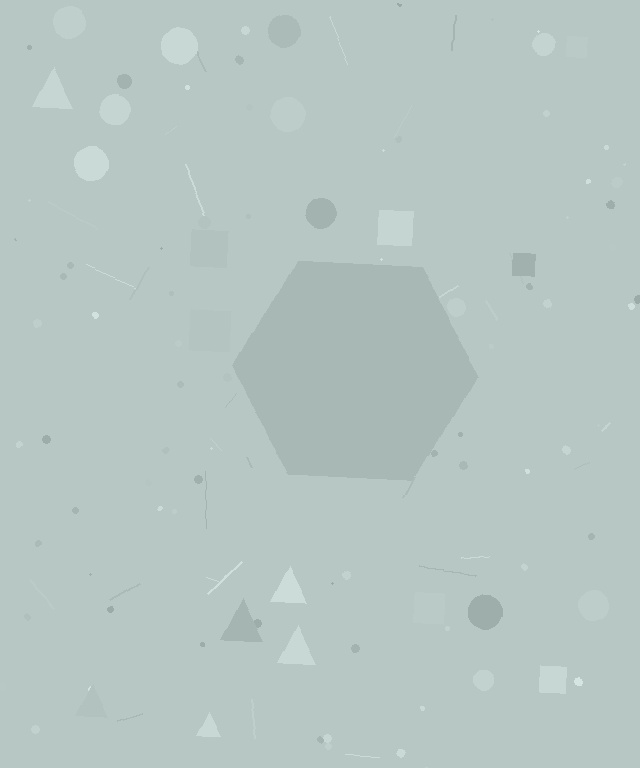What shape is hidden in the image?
A hexagon is hidden in the image.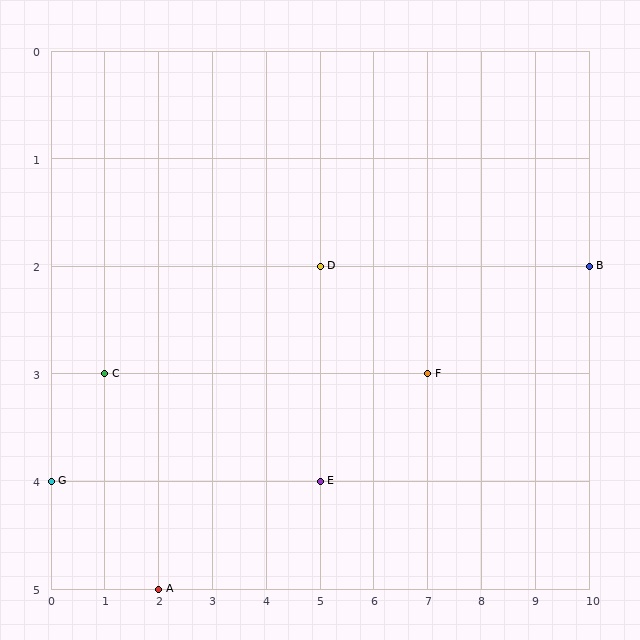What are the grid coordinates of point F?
Point F is at grid coordinates (7, 3).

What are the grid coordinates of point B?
Point B is at grid coordinates (10, 2).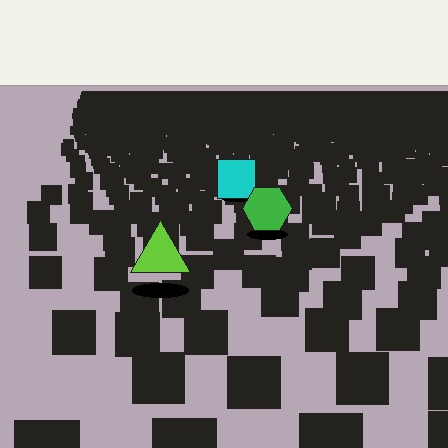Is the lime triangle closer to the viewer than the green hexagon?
Yes. The lime triangle is closer — you can tell from the texture gradient: the ground texture is coarser near it.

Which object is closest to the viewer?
The lime triangle is closest. The texture marks near it are larger and more spread out.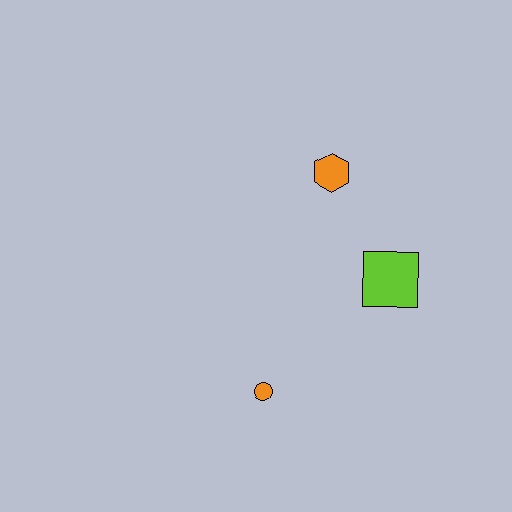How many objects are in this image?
There are 3 objects.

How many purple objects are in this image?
There are no purple objects.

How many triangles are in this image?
There are no triangles.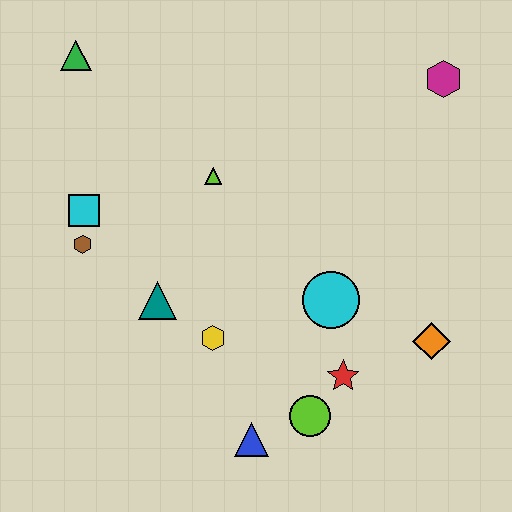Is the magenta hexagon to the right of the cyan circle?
Yes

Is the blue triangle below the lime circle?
Yes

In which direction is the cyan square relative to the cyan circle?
The cyan square is to the left of the cyan circle.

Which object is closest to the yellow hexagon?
The teal triangle is closest to the yellow hexagon.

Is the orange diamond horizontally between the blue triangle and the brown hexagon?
No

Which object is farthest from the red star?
The green triangle is farthest from the red star.